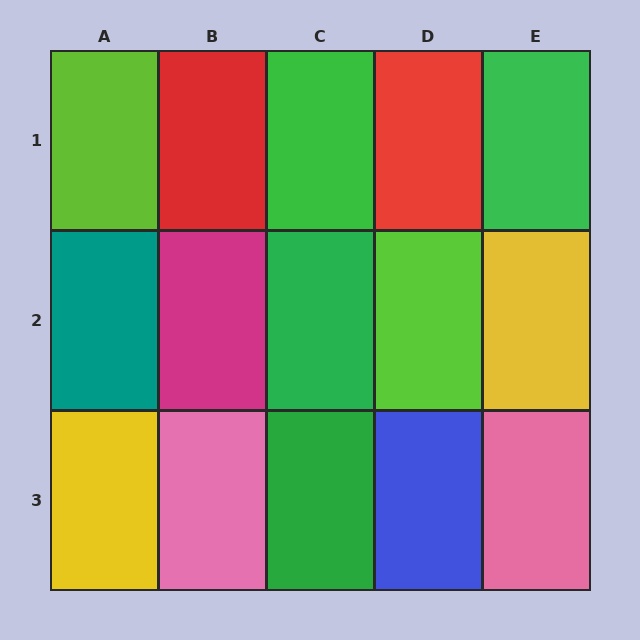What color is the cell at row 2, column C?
Green.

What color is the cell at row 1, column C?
Green.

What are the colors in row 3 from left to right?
Yellow, pink, green, blue, pink.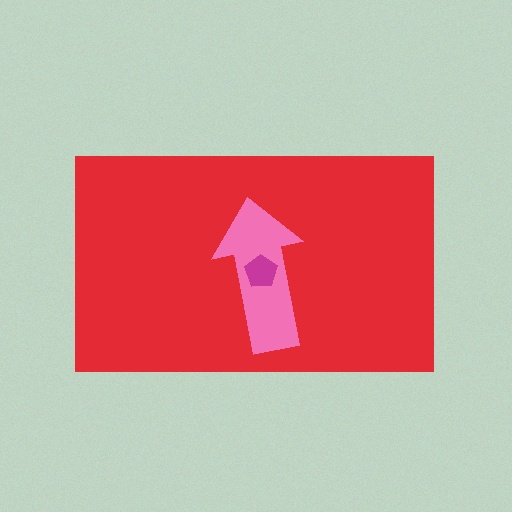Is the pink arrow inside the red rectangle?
Yes.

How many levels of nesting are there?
3.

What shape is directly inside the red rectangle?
The pink arrow.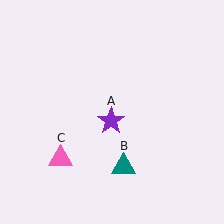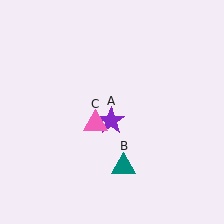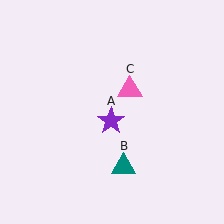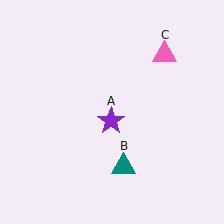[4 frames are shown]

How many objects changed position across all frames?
1 object changed position: pink triangle (object C).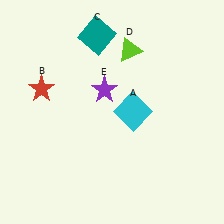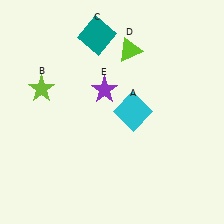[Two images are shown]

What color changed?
The star (B) changed from red in Image 1 to lime in Image 2.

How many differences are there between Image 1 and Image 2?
There is 1 difference between the two images.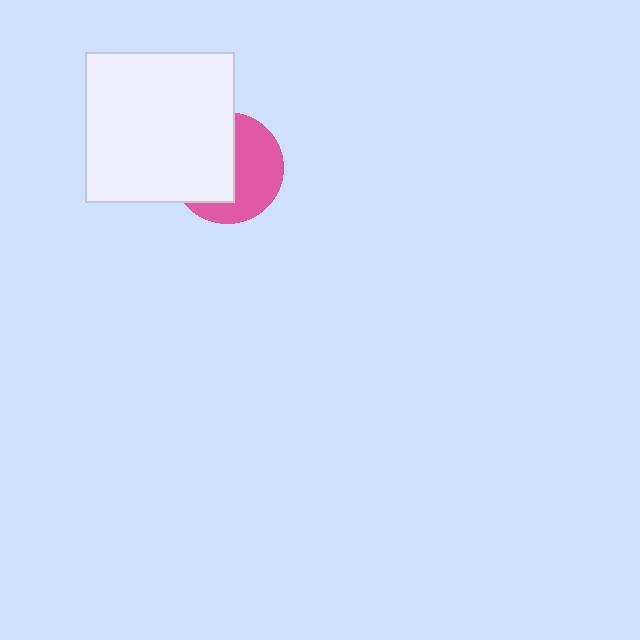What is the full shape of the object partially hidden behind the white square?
The partially hidden object is a pink circle.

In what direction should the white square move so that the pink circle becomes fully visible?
The white square should move left. That is the shortest direction to clear the overlap and leave the pink circle fully visible.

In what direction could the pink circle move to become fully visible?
The pink circle could move right. That would shift it out from behind the white square entirely.